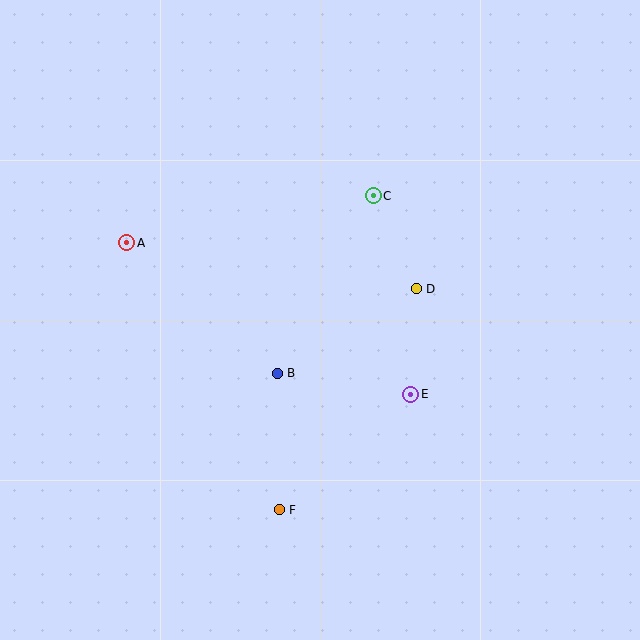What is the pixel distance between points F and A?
The distance between F and A is 308 pixels.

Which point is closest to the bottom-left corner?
Point F is closest to the bottom-left corner.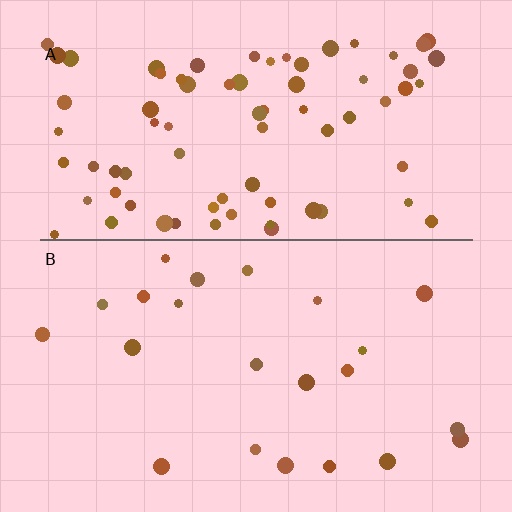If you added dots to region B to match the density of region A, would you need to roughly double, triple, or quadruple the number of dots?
Approximately quadruple.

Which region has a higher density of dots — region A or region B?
A (the top).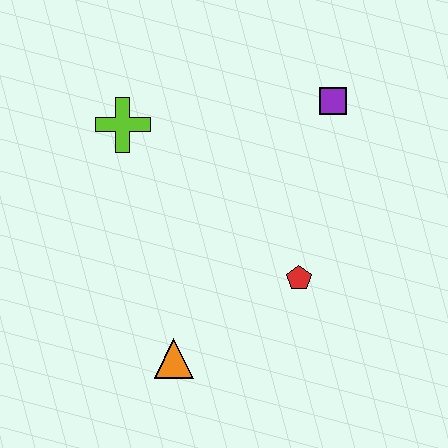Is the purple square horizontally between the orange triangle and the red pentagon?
No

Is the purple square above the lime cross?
Yes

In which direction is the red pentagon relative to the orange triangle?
The red pentagon is to the right of the orange triangle.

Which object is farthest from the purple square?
The orange triangle is farthest from the purple square.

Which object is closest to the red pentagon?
The orange triangle is closest to the red pentagon.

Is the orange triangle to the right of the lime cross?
Yes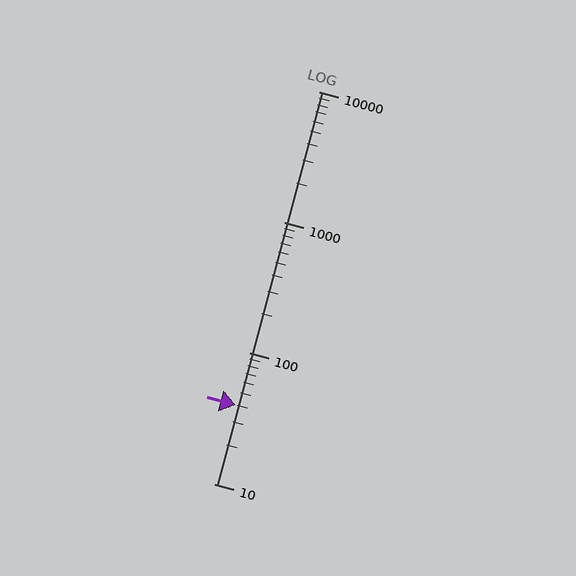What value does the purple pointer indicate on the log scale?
The pointer indicates approximately 40.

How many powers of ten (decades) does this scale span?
The scale spans 3 decades, from 10 to 10000.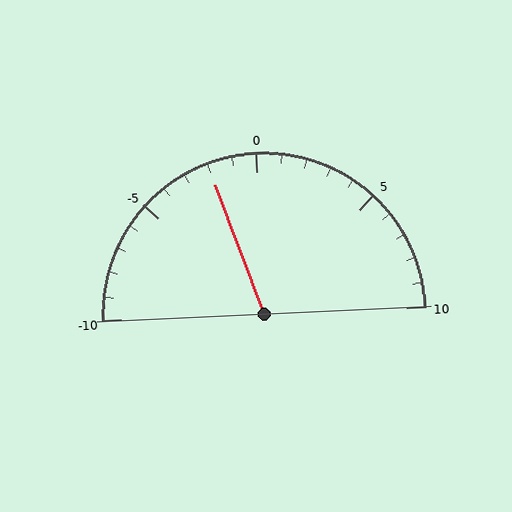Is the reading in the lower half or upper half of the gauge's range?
The reading is in the lower half of the range (-10 to 10).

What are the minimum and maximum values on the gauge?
The gauge ranges from -10 to 10.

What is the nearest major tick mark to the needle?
The nearest major tick mark is 0.